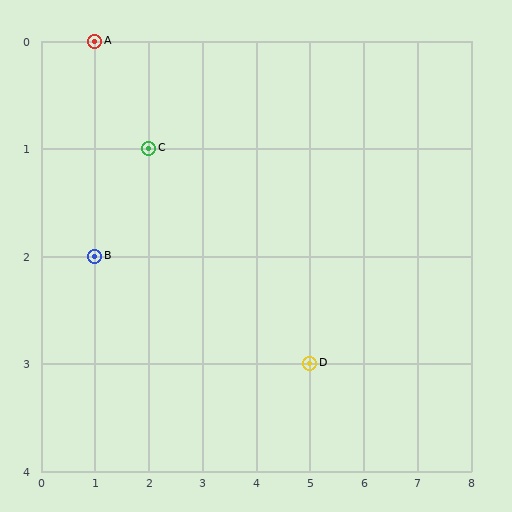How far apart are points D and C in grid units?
Points D and C are 3 columns and 2 rows apart (about 3.6 grid units diagonally).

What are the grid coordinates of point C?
Point C is at grid coordinates (2, 1).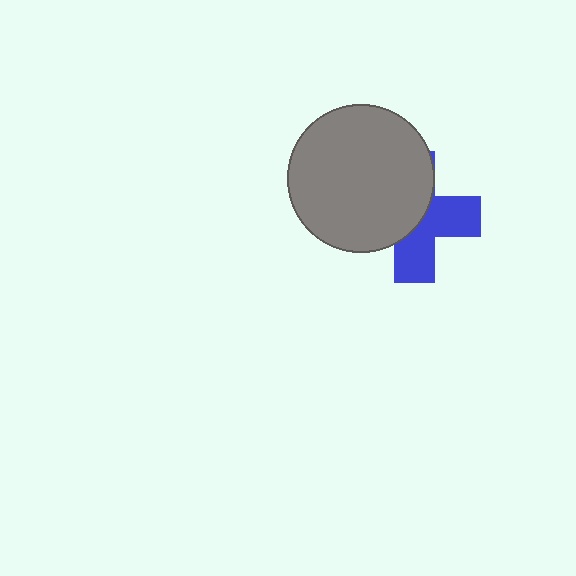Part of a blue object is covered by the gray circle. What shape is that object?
It is a cross.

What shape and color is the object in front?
The object in front is a gray circle.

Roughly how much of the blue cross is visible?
About half of it is visible (roughly 47%).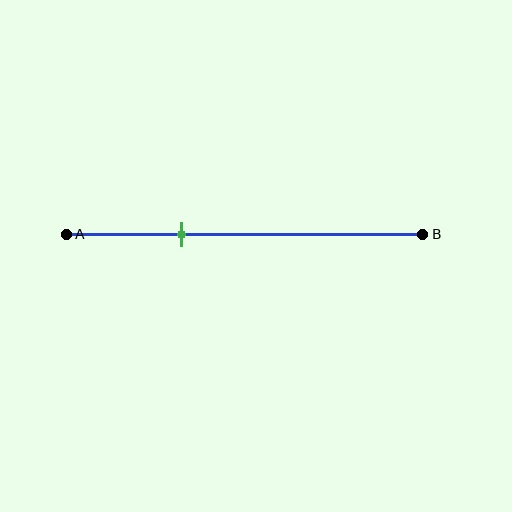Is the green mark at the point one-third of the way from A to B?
Yes, the mark is approximately at the one-third point.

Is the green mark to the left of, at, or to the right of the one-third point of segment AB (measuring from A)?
The green mark is approximately at the one-third point of segment AB.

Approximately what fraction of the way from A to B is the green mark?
The green mark is approximately 30% of the way from A to B.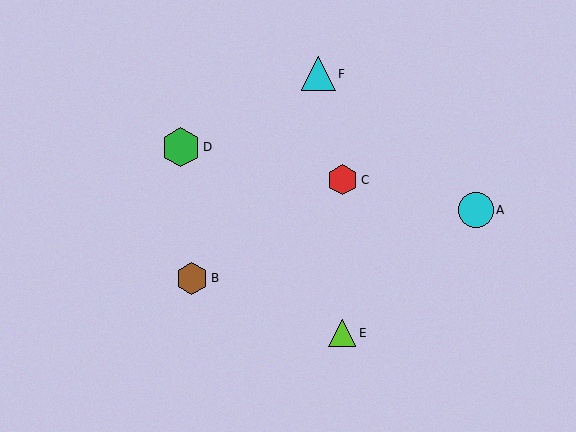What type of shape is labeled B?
Shape B is a brown hexagon.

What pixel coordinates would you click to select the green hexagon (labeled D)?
Click at (181, 147) to select the green hexagon D.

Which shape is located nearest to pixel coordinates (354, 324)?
The lime triangle (labeled E) at (342, 333) is nearest to that location.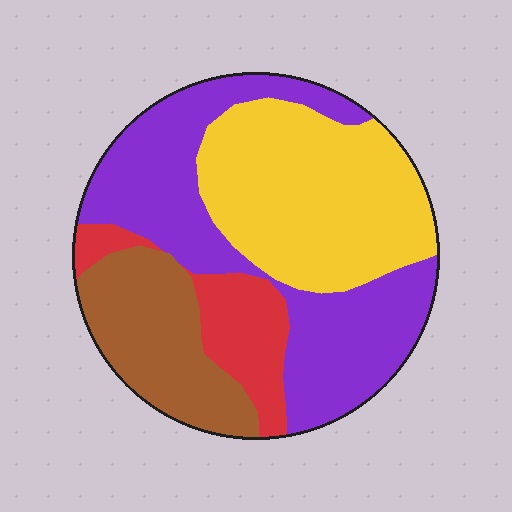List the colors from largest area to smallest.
From largest to smallest: purple, yellow, brown, red.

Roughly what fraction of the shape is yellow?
Yellow covers about 35% of the shape.